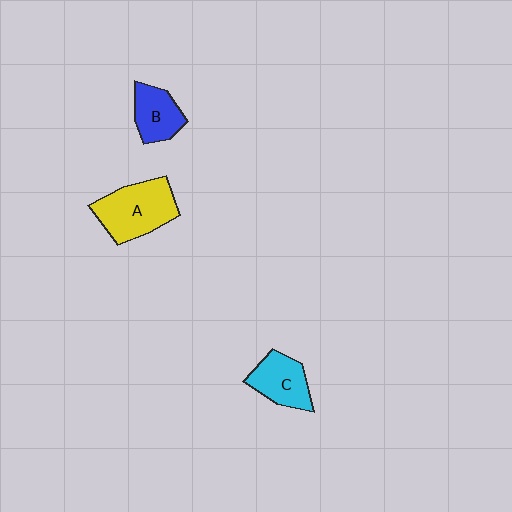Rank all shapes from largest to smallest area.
From largest to smallest: A (yellow), C (cyan), B (blue).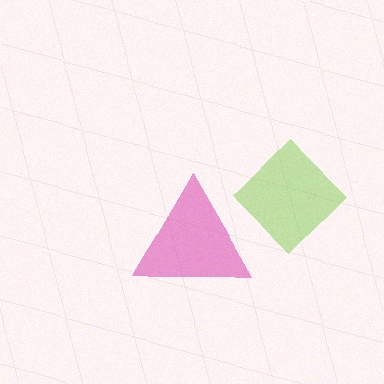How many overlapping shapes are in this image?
There are 2 overlapping shapes in the image.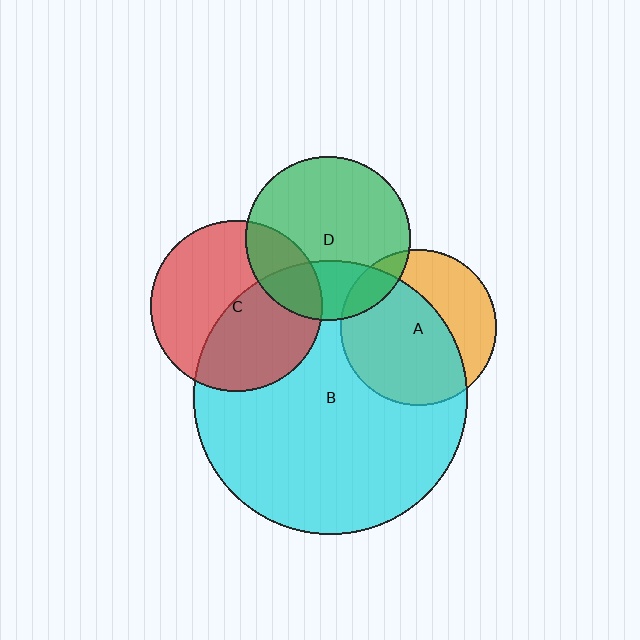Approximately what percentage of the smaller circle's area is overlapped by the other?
Approximately 20%.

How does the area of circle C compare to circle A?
Approximately 1.2 times.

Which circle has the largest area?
Circle B (cyan).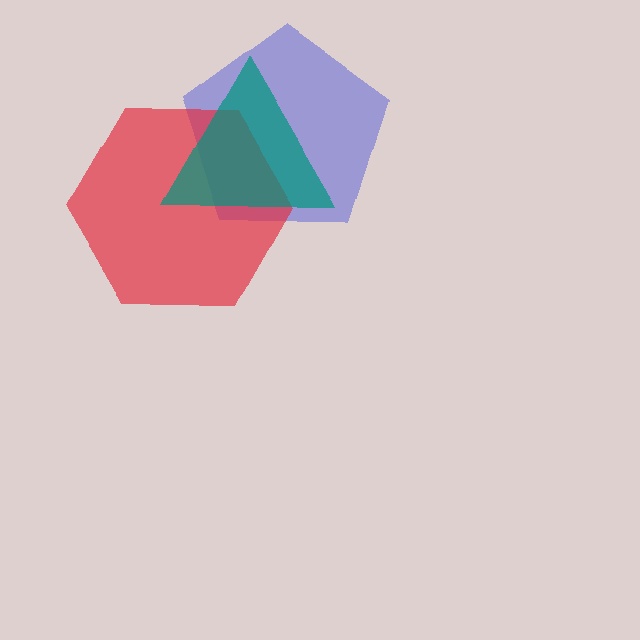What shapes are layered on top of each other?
The layered shapes are: a blue pentagon, a red hexagon, a teal triangle.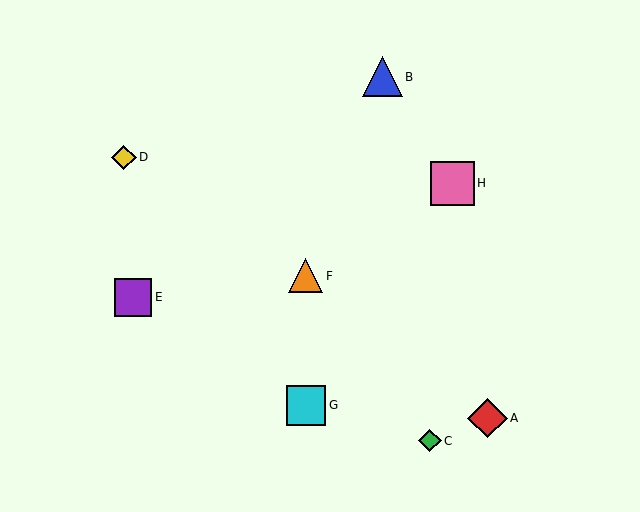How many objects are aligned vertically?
2 objects (F, G) are aligned vertically.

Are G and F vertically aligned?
Yes, both are at x≈306.